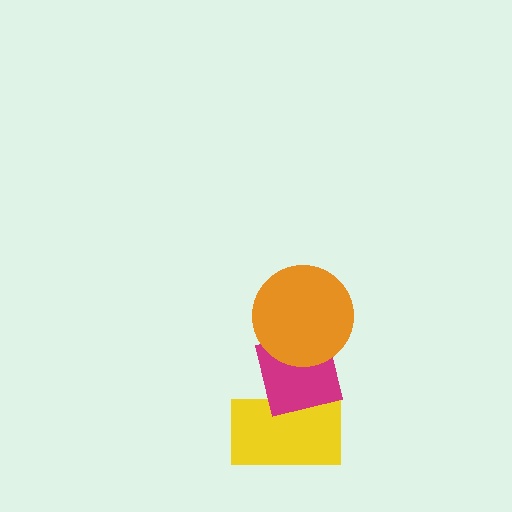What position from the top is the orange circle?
The orange circle is 1st from the top.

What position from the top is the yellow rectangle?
The yellow rectangle is 3rd from the top.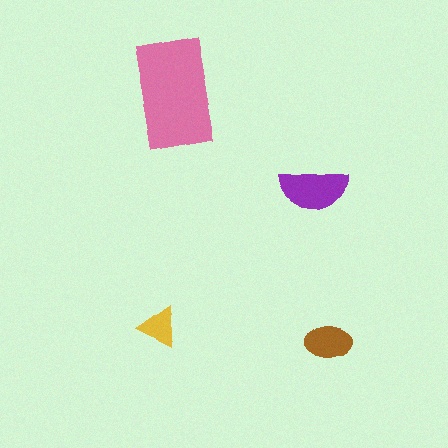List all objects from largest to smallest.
The pink rectangle, the purple semicircle, the brown ellipse, the yellow triangle.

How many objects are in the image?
There are 4 objects in the image.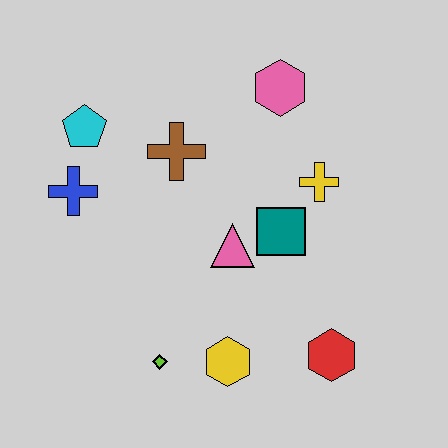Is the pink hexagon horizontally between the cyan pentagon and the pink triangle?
No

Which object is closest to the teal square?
The pink triangle is closest to the teal square.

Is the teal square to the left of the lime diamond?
No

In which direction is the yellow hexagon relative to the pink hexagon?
The yellow hexagon is below the pink hexagon.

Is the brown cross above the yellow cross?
Yes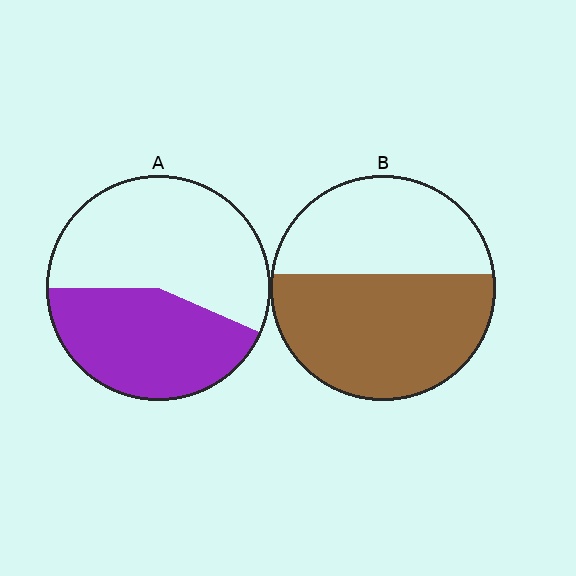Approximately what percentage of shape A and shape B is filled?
A is approximately 45% and B is approximately 60%.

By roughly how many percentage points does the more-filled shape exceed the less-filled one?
By roughly 15 percentage points (B over A).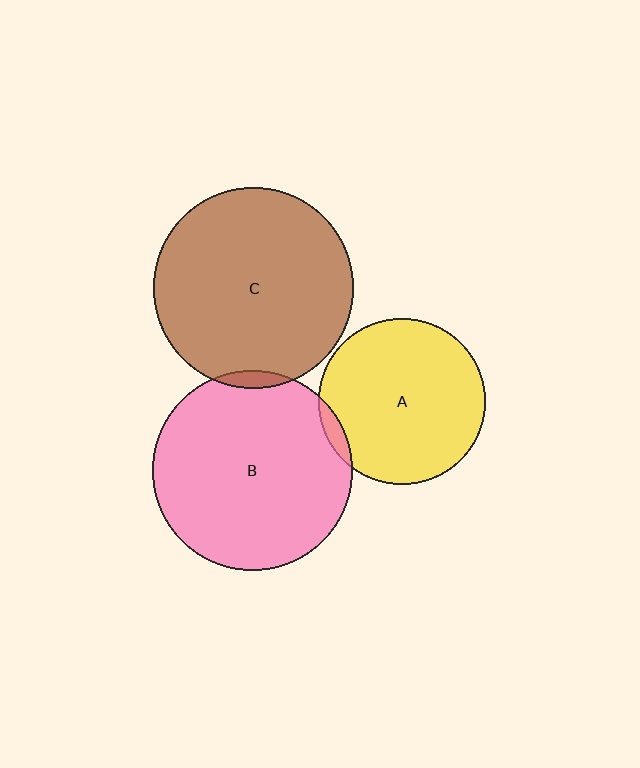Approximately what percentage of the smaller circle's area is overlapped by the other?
Approximately 5%.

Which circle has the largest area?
Circle C (brown).